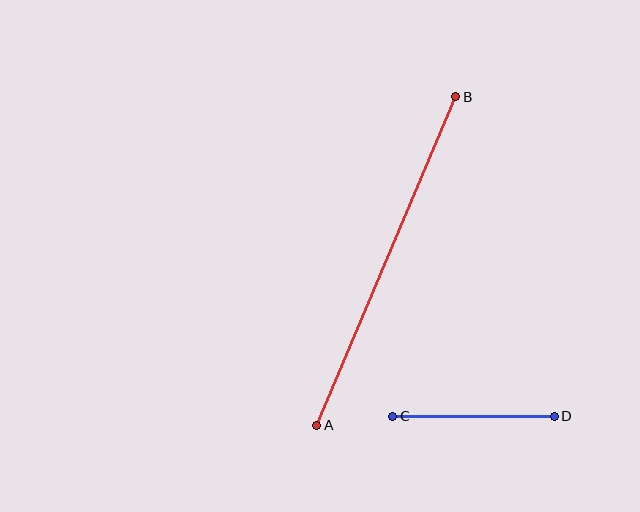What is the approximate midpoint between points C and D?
The midpoint is at approximately (473, 416) pixels.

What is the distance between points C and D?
The distance is approximately 161 pixels.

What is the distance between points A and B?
The distance is approximately 357 pixels.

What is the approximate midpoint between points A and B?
The midpoint is at approximately (386, 261) pixels.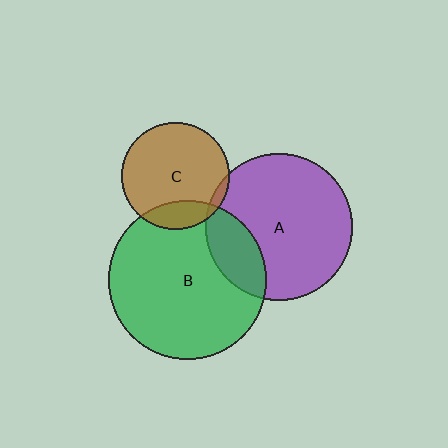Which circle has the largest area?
Circle B (green).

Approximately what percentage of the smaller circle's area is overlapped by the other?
Approximately 5%.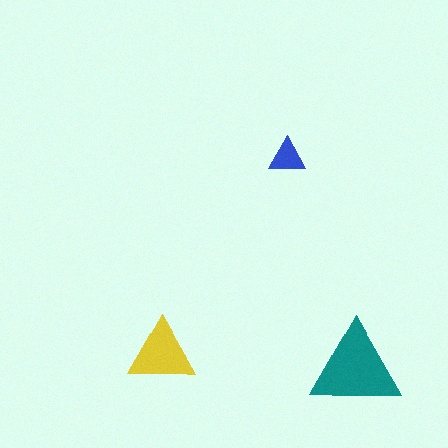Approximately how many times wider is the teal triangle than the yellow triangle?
About 1.5 times wider.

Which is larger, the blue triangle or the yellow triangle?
The yellow one.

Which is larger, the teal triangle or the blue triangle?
The teal one.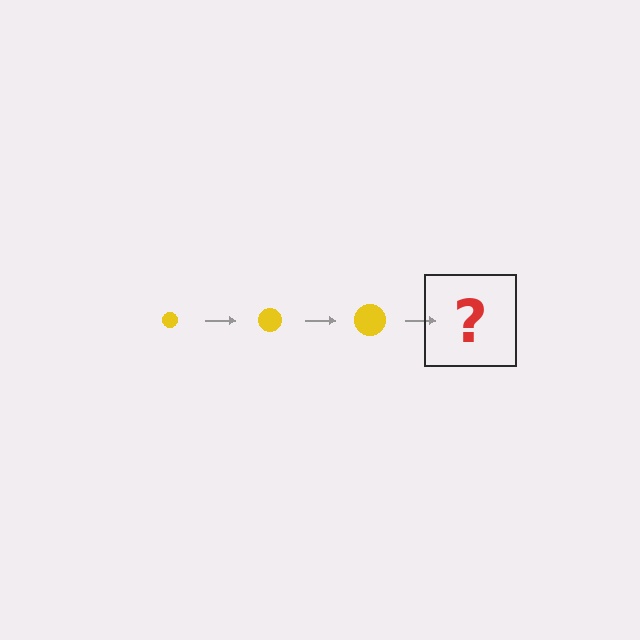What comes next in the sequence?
The next element should be a yellow circle, larger than the previous one.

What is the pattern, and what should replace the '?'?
The pattern is that the circle gets progressively larger each step. The '?' should be a yellow circle, larger than the previous one.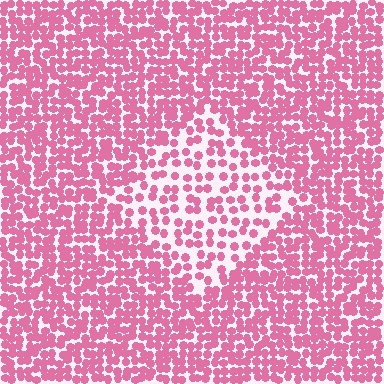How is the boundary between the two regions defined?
The boundary is defined by a change in element density (approximately 2.0x ratio). All elements are the same color, size, and shape.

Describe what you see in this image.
The image contains small pink elements arranged at two different densities. A diamond-shaped region is visible where the elements are less densely packed than the surrounding area.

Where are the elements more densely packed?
The elements are more densely packed outside the diamond boundary.